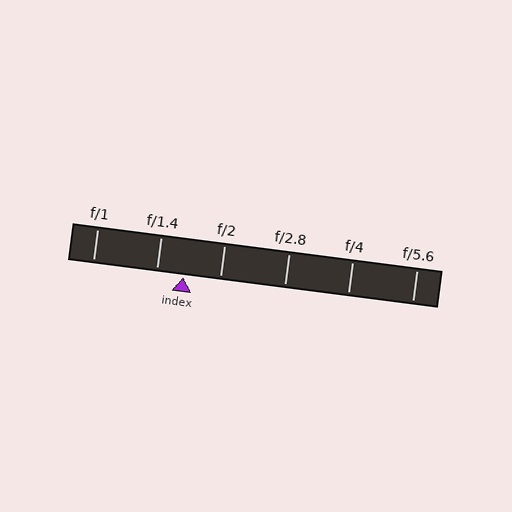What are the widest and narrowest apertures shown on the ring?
The widest aperture shown is f/1 and the narrowest is f/5.6.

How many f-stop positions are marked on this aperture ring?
There are 6 f-stop positions marked.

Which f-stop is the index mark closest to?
The index mark is closest to f/1.4.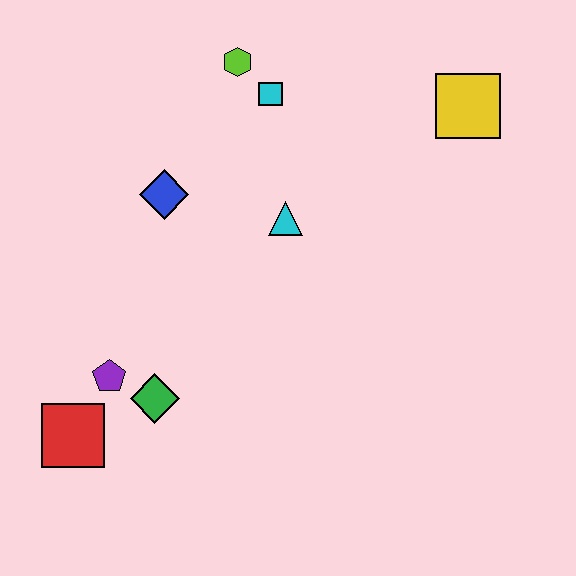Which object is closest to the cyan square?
The lime hexagon is closest to the cyan square.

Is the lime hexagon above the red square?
Yes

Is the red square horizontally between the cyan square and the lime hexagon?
No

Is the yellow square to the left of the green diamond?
No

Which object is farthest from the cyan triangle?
The red square is farthest from the cyan triangle.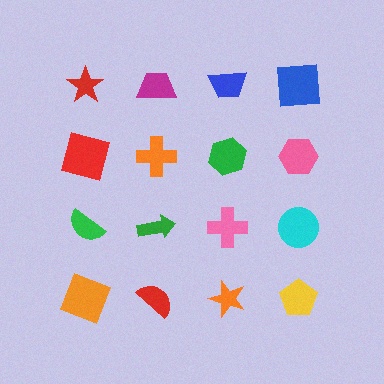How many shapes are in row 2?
4 shapes.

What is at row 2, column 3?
A green hexagon.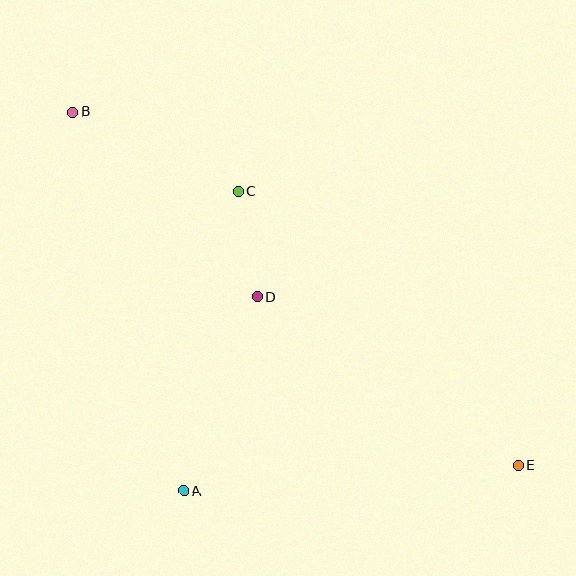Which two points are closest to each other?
Points C and D are closest to each other.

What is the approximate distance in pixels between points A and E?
The distance between A and E is approximately 336 pixels.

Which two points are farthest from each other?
Points B and E are farthest from each other.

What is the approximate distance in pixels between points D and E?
The distance between D and E is approximately 311 pixels.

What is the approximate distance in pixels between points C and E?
The distance between C and E is approximately 392 pixels.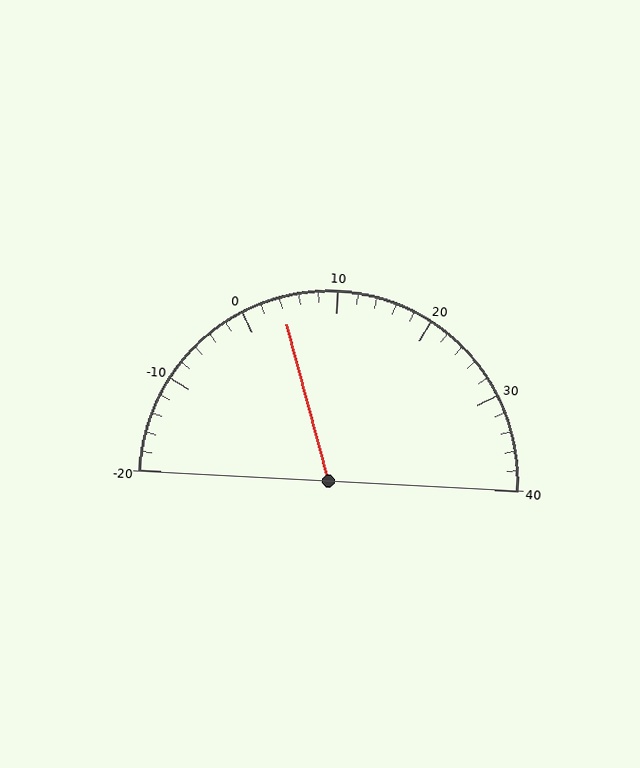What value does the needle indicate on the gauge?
The needle indicates approximately 4.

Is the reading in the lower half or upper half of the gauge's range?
The reading is in the lower half of the range (-20 to 40).